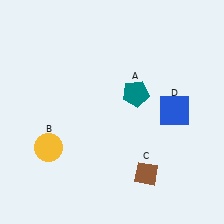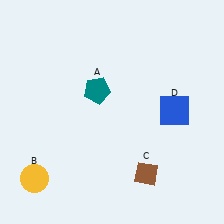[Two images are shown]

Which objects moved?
The objects that moved are: the teal pentagon (A), the yellow circle (B).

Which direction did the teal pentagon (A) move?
The teal pentagon (A) moved left.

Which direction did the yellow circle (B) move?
The yellow circle (B) moved down.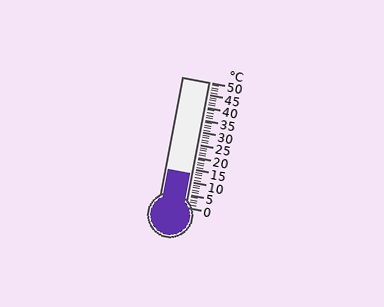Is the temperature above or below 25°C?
The temperature is below 25°C.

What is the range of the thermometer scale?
The thermometer scale ranges from 0°C to 50°C.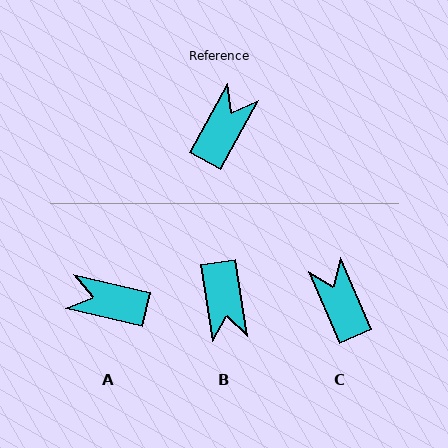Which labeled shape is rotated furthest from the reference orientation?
B, about 142 degrees away.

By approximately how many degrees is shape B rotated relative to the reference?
Approximately 142 degrees clockwise.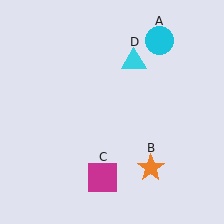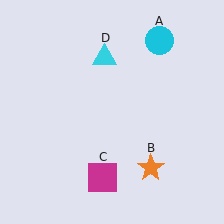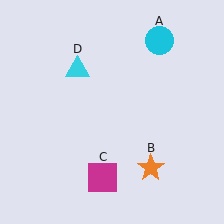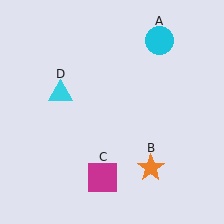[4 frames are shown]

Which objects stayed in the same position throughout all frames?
Cyan circle (object A) and orange star (object B) and magenta square (object C) remained stationary.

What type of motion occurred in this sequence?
The cyan triangle (object D) rotated counterclockwise around the center of the scene.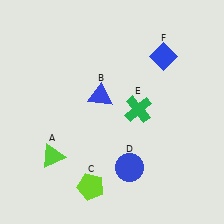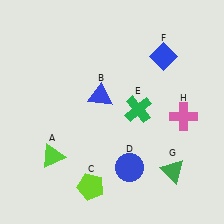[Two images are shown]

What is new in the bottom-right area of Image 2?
A green triangle (G) was added in the bottom-right area of Image 2.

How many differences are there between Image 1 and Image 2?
There are 2 differences between the two images.